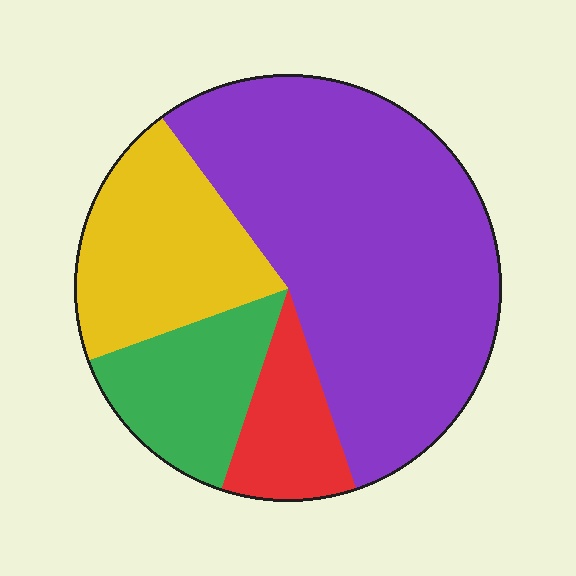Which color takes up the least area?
Red, at roughly 10%.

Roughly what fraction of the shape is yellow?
Yellow takes up between a sixth and a third of the shape.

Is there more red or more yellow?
Yellow.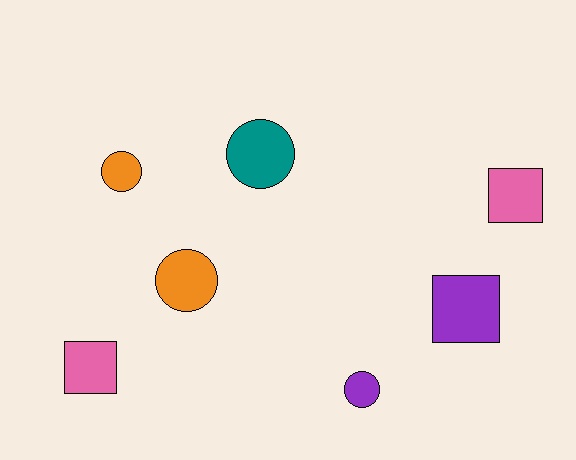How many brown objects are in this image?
There are no brown objects.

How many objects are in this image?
There are 7 objects.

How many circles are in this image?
There are 4 circles.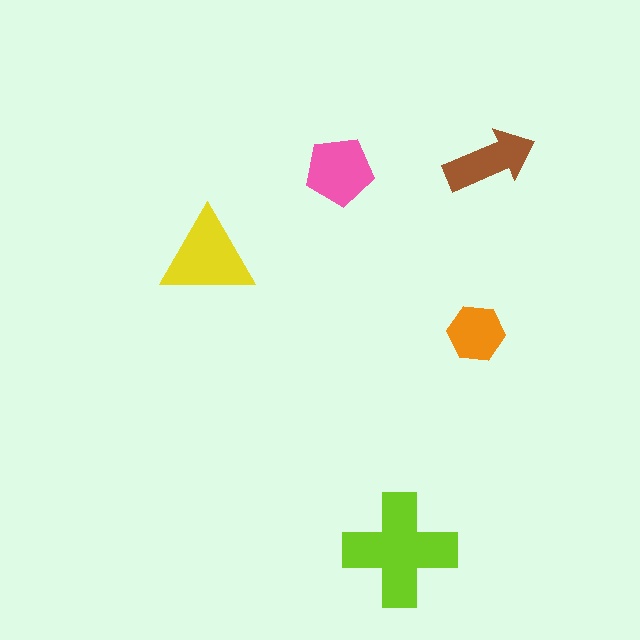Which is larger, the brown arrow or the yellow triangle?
The yellow triangle.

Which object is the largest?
The lime cross.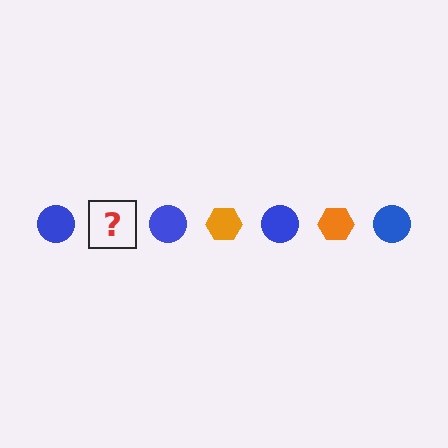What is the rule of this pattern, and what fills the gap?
The rule is that the pattern alternates between blue circle and orange hexagon. The gap should be filled with an orange hexagon.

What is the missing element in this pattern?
The missing element is an orange hexagon.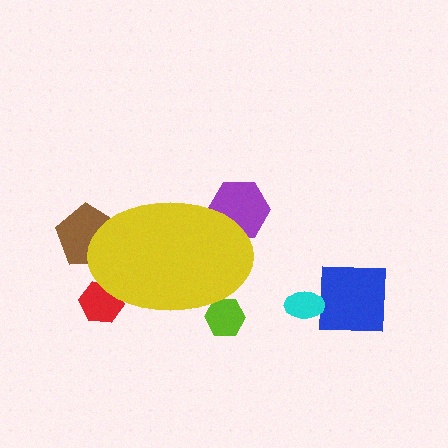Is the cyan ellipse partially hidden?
No, the cyan ellipse is fully visible.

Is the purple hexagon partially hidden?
Yes, the purple hexagon is partially hidden behind the yellow ellipse.